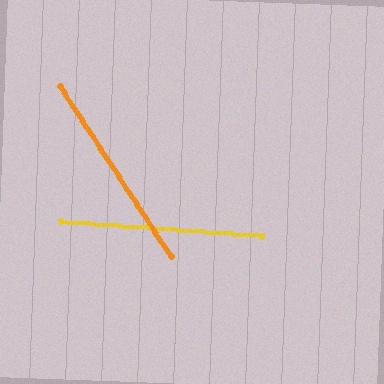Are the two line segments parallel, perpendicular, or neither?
Neither parallel nor perpendicular — they differ by about 53°.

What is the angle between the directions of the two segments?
Approximately 53 degrees.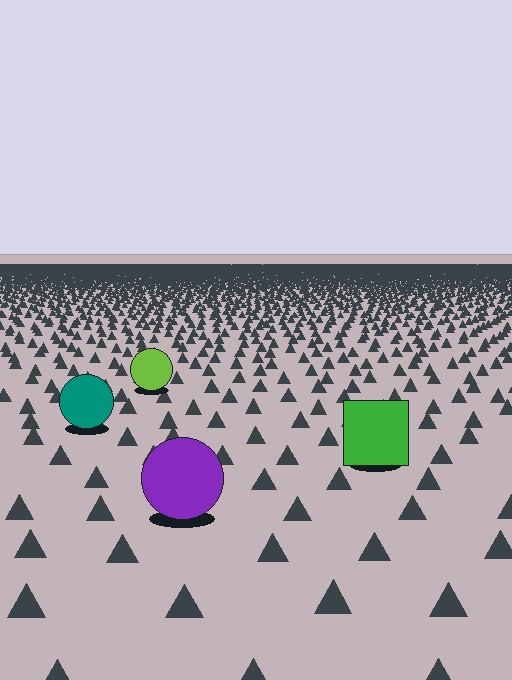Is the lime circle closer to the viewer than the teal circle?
No. The teal circle is closer — you can tell from the texture gradient: the ground texture is coarser near it.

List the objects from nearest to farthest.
From nearest to farthest: the purple circle, the green square, the teal circle, the lime circle.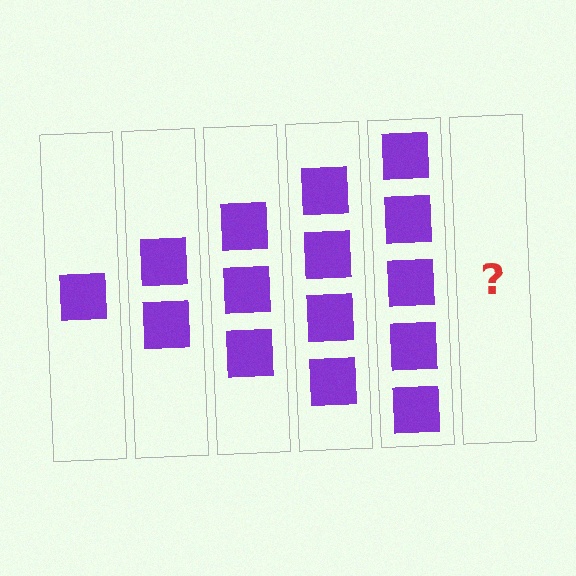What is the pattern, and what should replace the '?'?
The pattern is that each step adds one more square. The '?' should be 6 squares.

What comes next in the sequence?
The next element should be 6 squares.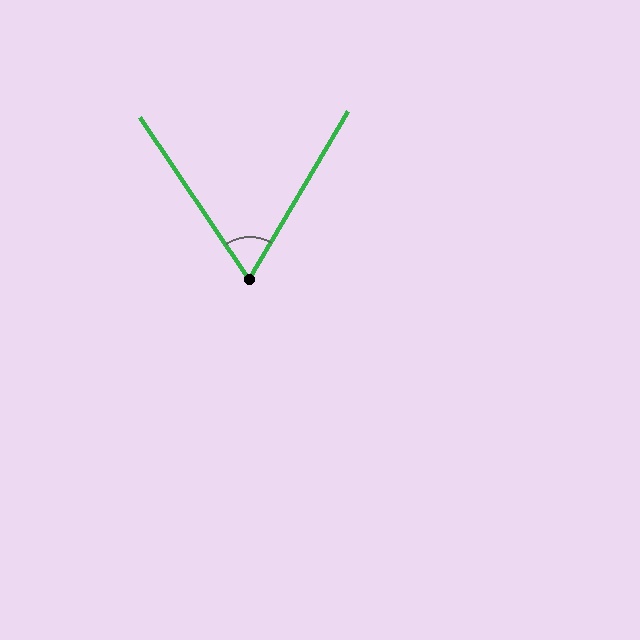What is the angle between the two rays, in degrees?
Approximately 65 degrees.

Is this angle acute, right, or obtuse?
It is acute.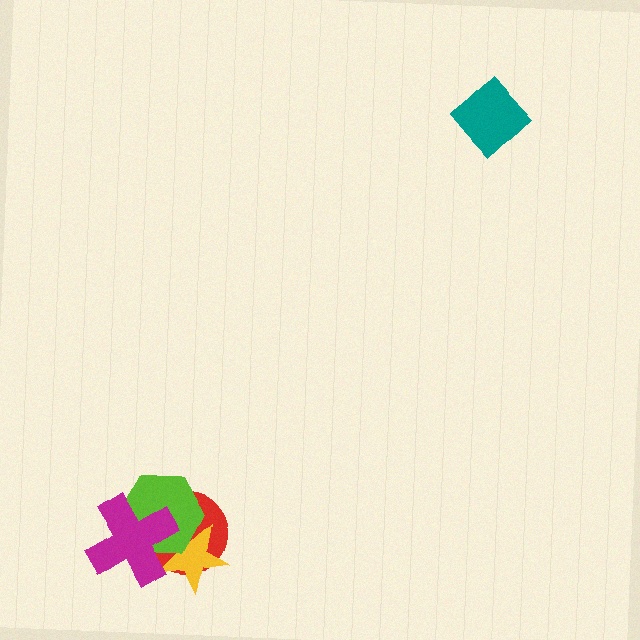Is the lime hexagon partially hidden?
Yes, it is partially covered by another shape.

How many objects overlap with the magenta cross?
3 objects overlap with the magenta cross.